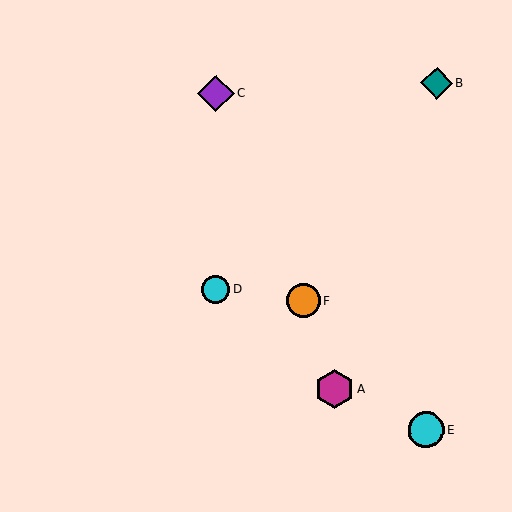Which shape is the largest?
The magenta hexagon (labeled A) is the largest.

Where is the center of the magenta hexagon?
The center of the magenta hexagon is at (334, 389).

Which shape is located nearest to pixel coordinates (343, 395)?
The magenta hexagon (labeled A) at (334, 389) is nearest to that location.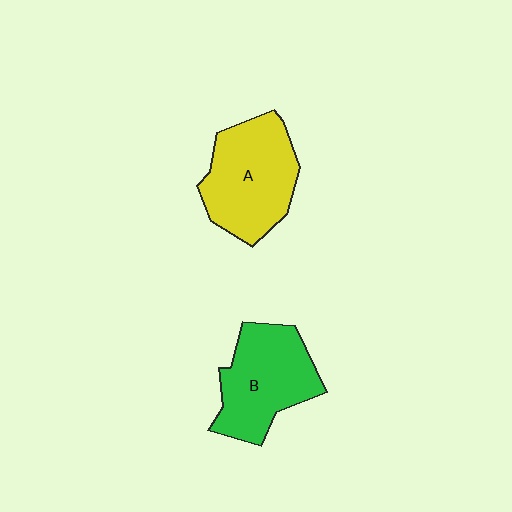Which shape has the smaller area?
Shape B (green).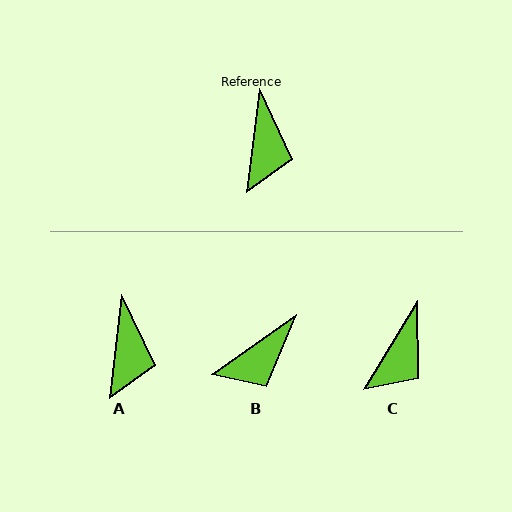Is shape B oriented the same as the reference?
No, it is off by about 48 degrees.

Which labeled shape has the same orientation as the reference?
A.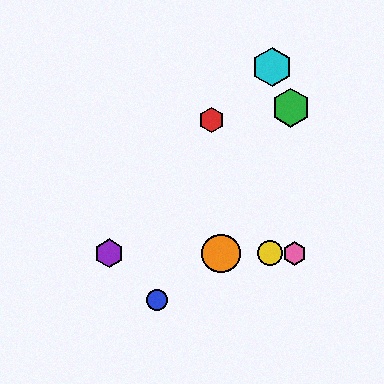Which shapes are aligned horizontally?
The yellow circle, the purple hexagon, the orange circle, the pink hexagon are aligned horizontally.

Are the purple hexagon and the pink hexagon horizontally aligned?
Yes, both are at y≈253.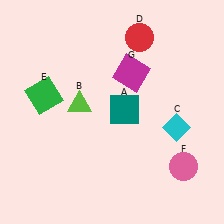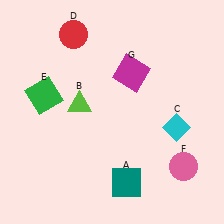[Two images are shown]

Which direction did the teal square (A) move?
The teal square (A) moved down.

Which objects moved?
The objects that moved are: the teal square (A), the red circle (D).